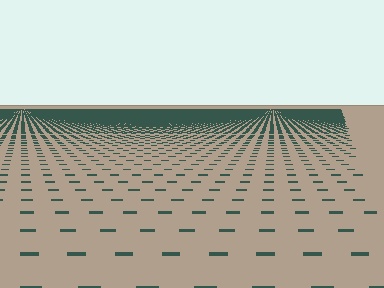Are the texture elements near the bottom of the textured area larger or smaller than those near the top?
Larger. Near the bottom, elements are closer to the viewer and appear at a bigger on-screen size.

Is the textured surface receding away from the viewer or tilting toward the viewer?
The surface is receding away from the viewer. Texture elements get smaller and denser toward the top.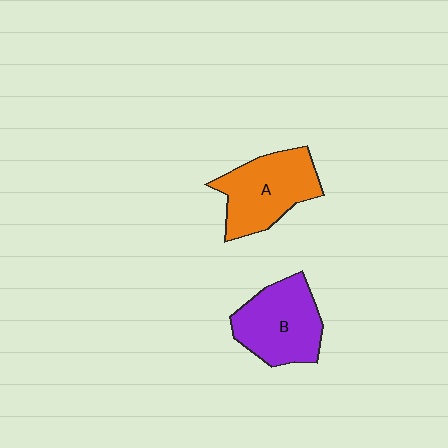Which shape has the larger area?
Shape A (orange).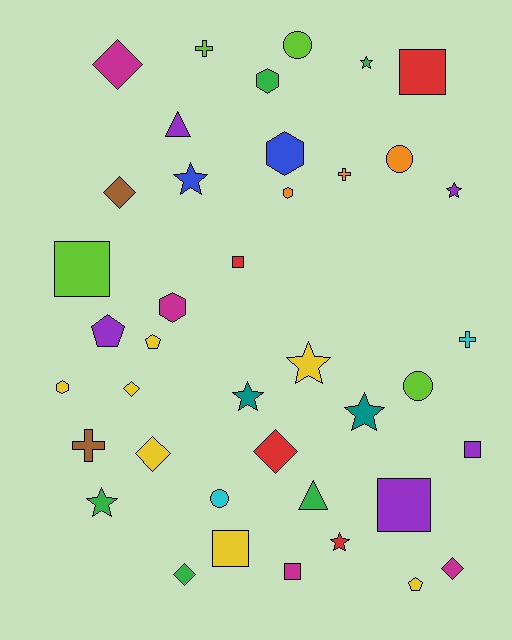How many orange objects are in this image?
There are 3 orange objects.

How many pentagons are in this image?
There are 3 pentagons.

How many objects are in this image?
There are 40 objects.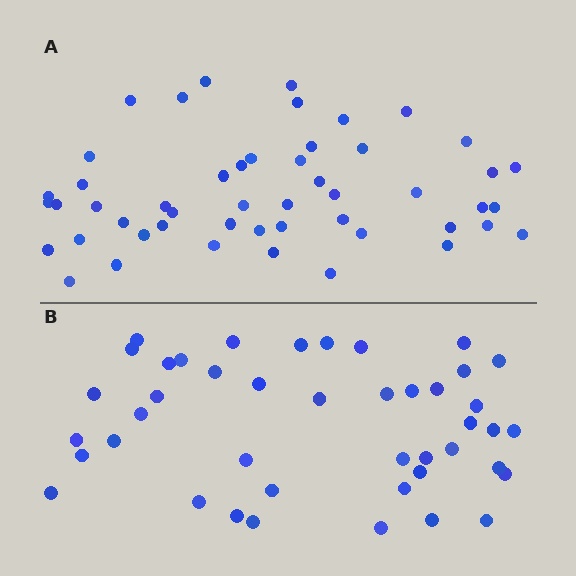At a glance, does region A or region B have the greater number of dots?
Region A (the top region) has more dots.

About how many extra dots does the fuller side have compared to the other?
Region A has roughly 8 or so more dots than region B.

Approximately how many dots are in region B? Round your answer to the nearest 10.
About 40 dots. (The exact count is 43, which rounds to 40.)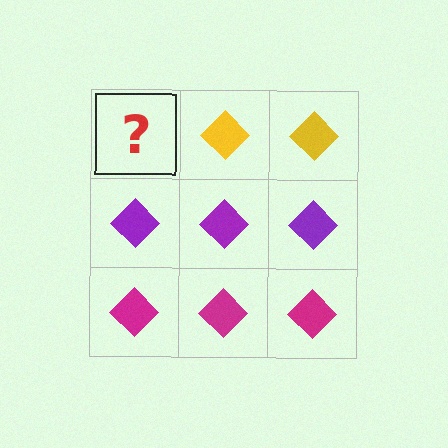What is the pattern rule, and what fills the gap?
The rule is that each row has a consistent color. The gap should be filled with a yellow diamond.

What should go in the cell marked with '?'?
The missing cell should contain a yellow diamond.